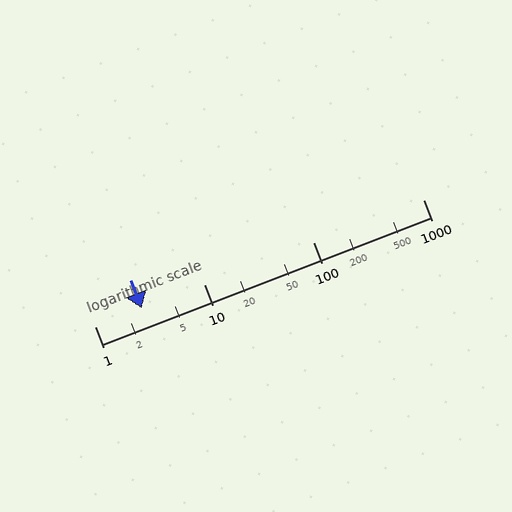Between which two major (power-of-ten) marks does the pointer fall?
The pointer is between 1 and 10.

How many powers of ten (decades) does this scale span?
The scale spans 3 decades, from 1 to 1000.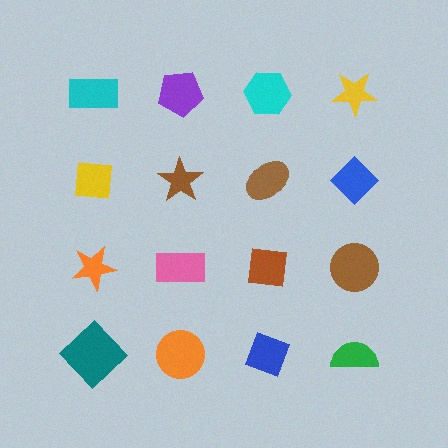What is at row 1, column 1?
A cyan rectangle.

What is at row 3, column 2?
A pink rectangle.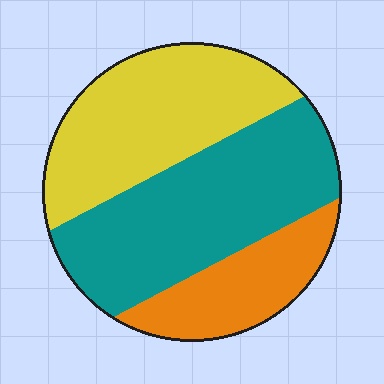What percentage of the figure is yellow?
Yellow covers 36% of the figure.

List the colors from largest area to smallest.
From largest to smallest: teal, yellow, orange.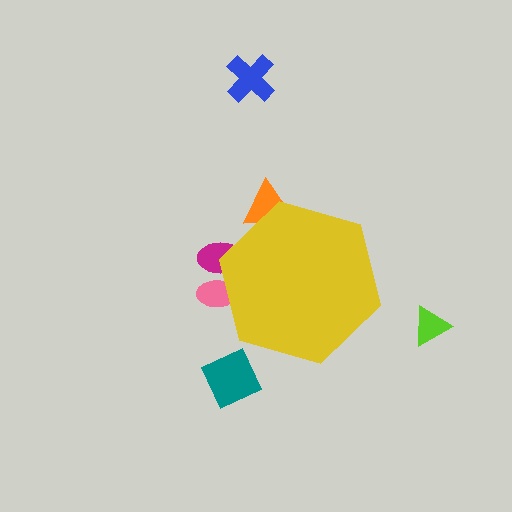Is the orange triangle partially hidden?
Yes, the orange triangle is partially hidden behind the yellow hexagon.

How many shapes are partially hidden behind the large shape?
3 shapes are partially hidden.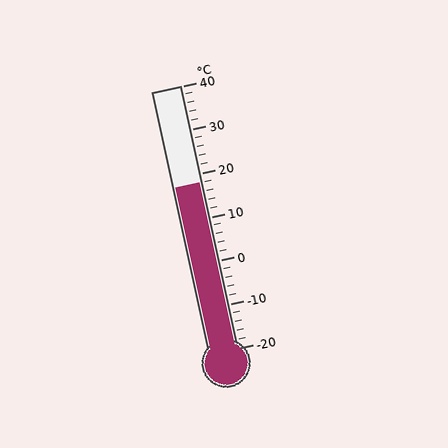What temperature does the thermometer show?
The thermometer shows approximately 18°C.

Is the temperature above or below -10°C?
The temperature is above -10°C.